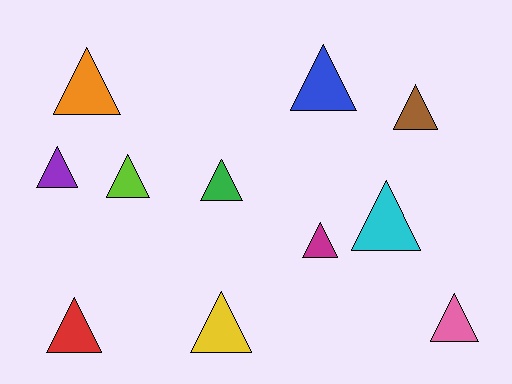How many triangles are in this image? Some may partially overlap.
There are 11 triangles.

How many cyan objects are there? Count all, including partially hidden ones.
There is 1 cyan object.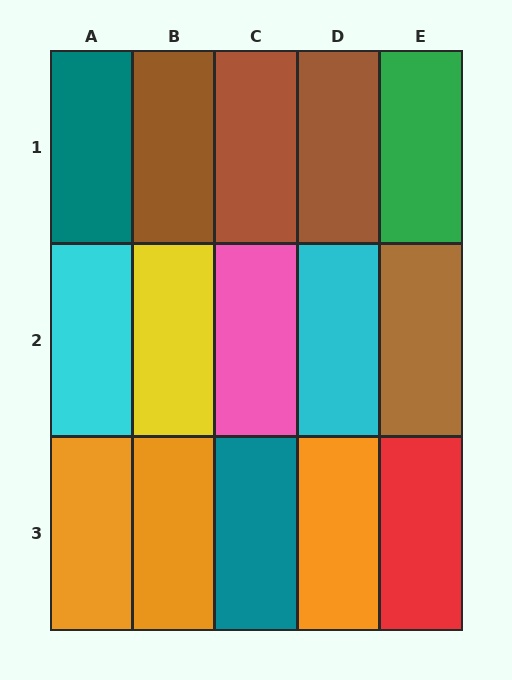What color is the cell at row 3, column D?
Orange.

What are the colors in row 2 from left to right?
Cyan, yellow, pink, cyan, brown.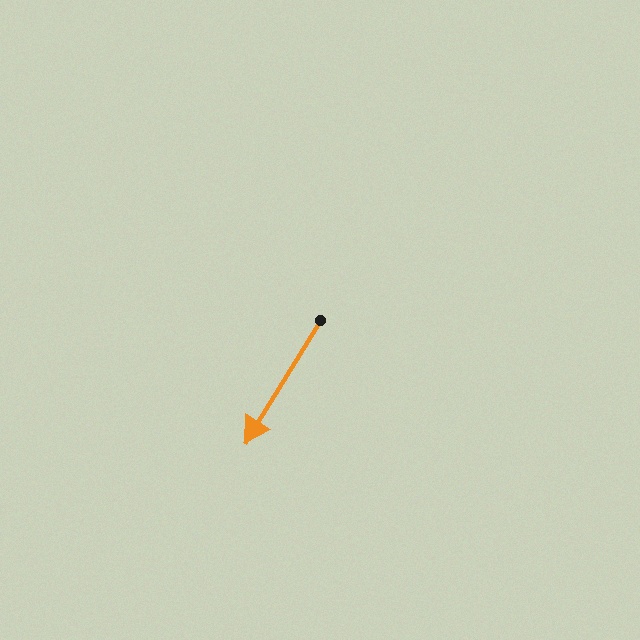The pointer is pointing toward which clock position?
Roughly 7 o'clock.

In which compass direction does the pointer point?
Southwest.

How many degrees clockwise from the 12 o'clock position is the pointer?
Approximately 211 degrees.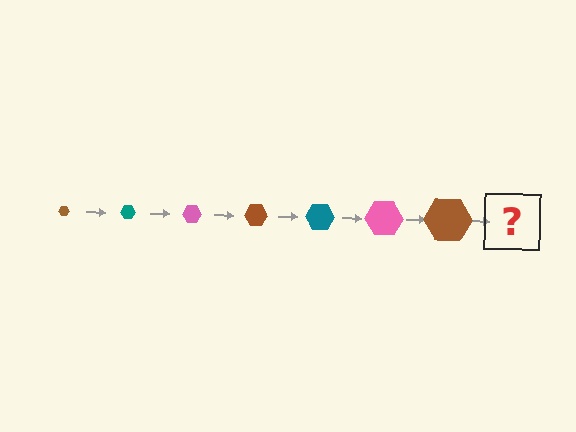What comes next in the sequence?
The next element should be a teal hexagon, larger than the previous one.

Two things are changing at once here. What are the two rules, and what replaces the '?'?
The two rules are that the hexagon grows larger each step and the color cycles through brown, teal, and pink. The '?' should be a teal hexagon, larger than the previous one.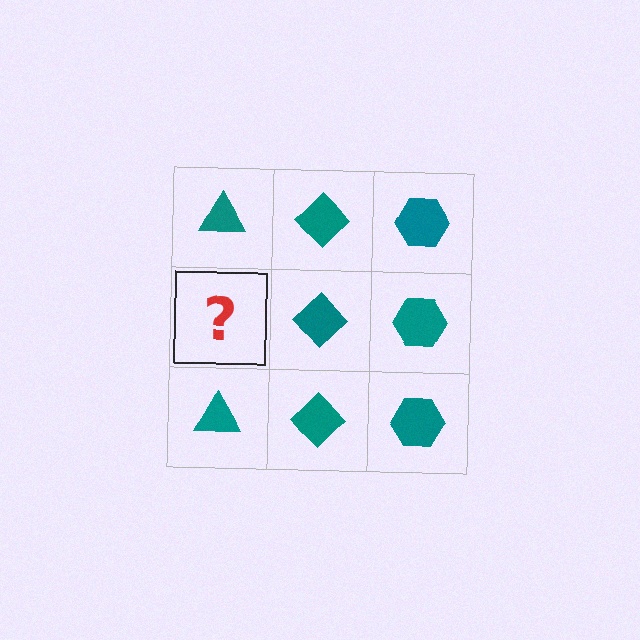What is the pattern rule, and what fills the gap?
The rule is that each column has a consistent shape. The gap should be filled with a teal triangle.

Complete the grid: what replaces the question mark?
The question mark should be replaced with a teal triangle.